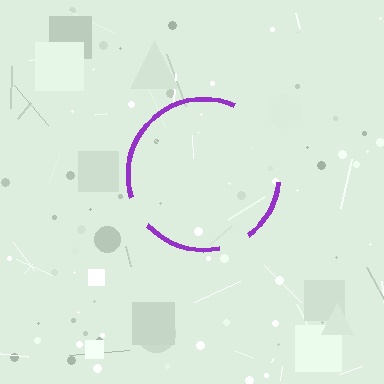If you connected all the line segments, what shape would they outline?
They would outline a circle.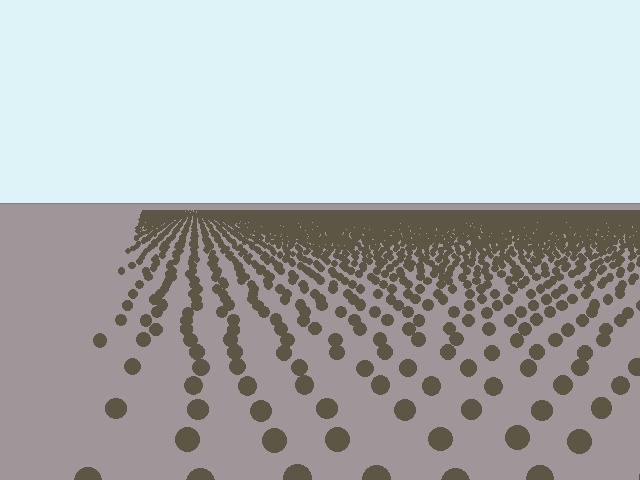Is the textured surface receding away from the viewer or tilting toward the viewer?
The surface is receding away from the viewer. Texture elements get smaller and denser toward the top.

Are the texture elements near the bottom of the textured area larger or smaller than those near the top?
Larger. Near the bottom, elements are closer to the viewer and appear at a bigger on-screen size.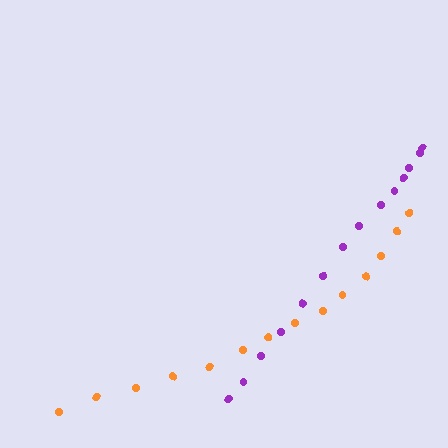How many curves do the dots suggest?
There are 2 distinct paths.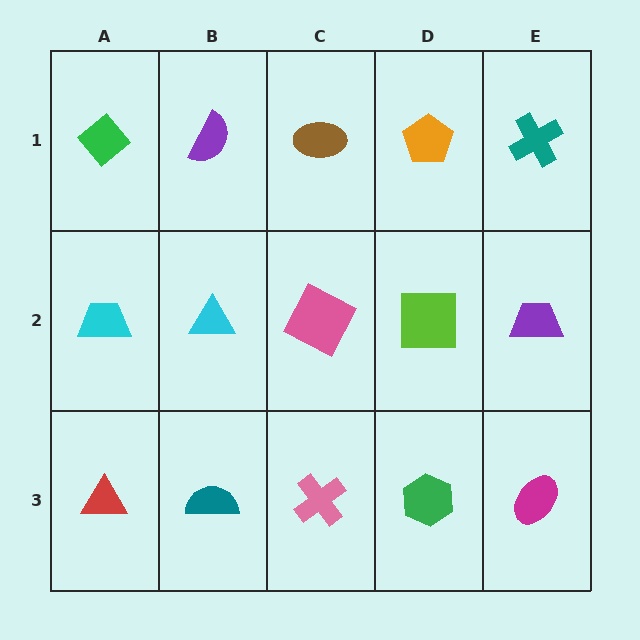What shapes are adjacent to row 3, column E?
A purple trapezoid (row 2, column E), a green hexagon (row 3, column D).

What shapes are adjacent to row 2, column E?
A teal cross (row 1, column E), a magenta ellipse (row 3, column E), a lime square (row 2, column D).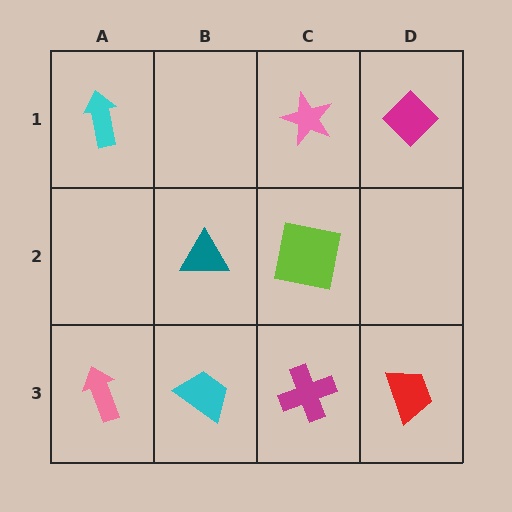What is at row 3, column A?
A pink arrow.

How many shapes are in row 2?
2 shapes.